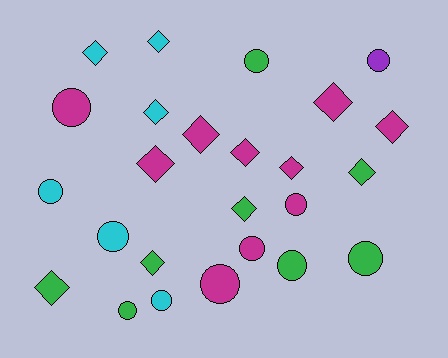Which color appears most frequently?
Magenta, with 10 objects.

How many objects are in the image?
There are 25 objects.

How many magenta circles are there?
There are 4 magenta circles.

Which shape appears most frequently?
Diamond, with 13 objects.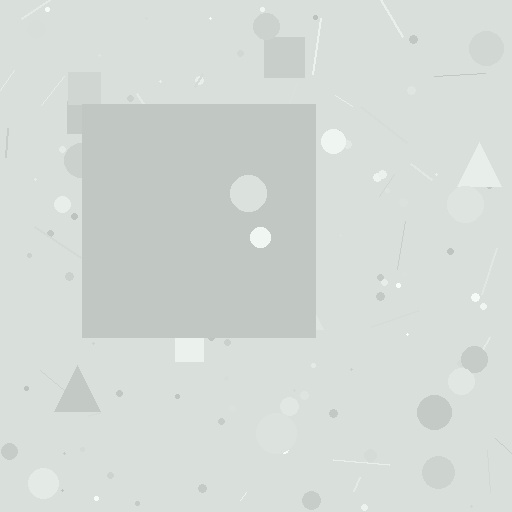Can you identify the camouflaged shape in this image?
The camouflaged shape is a square.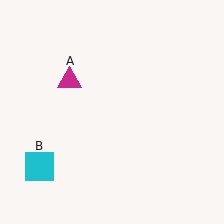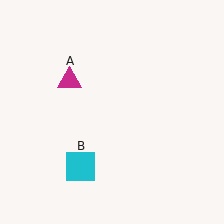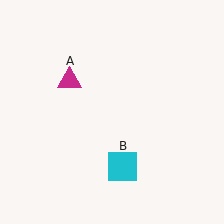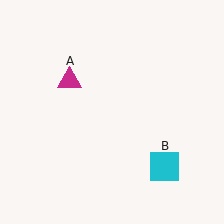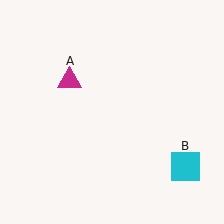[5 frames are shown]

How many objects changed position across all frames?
1 object changed position: cyan square (object B).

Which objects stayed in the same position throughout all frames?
Magenta triangle (object A) remained stationary.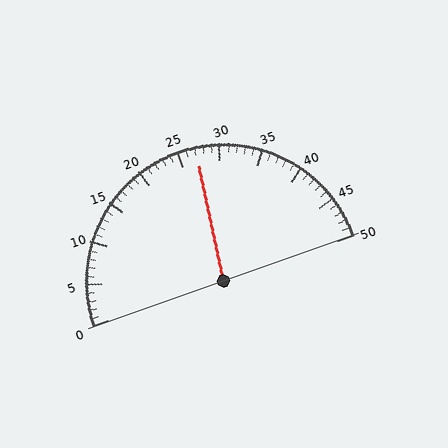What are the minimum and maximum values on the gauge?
The gauge ranges from 0 to 50.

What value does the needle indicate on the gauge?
The needle indicates approximately 27.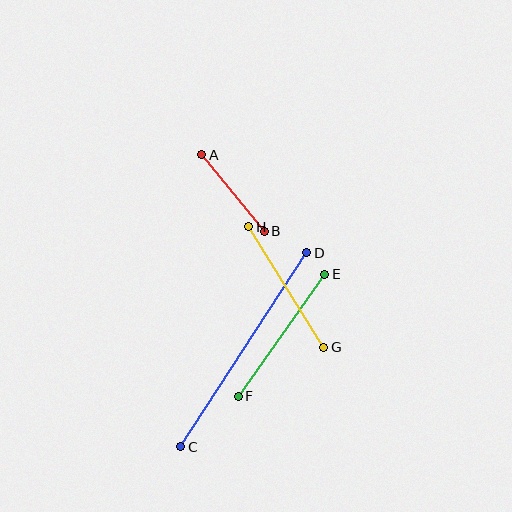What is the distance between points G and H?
The distance is approximately 142 pixels.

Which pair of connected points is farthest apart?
Points C and D are farthest apart.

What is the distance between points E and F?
The distance is approximately 149 pixels.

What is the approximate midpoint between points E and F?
The midpoint is at approximately (281, 335) pixels.